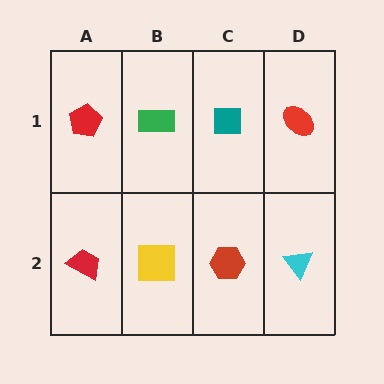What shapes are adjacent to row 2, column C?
A teal square (row 1, column C), a yellow square (row 2, column B), a cyan triangle (row 2, column D).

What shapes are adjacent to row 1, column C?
A red hexagon (row 2, column C), a green rectangle (row 1, column B), a red ellipse (row 1, column D).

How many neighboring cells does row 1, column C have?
3.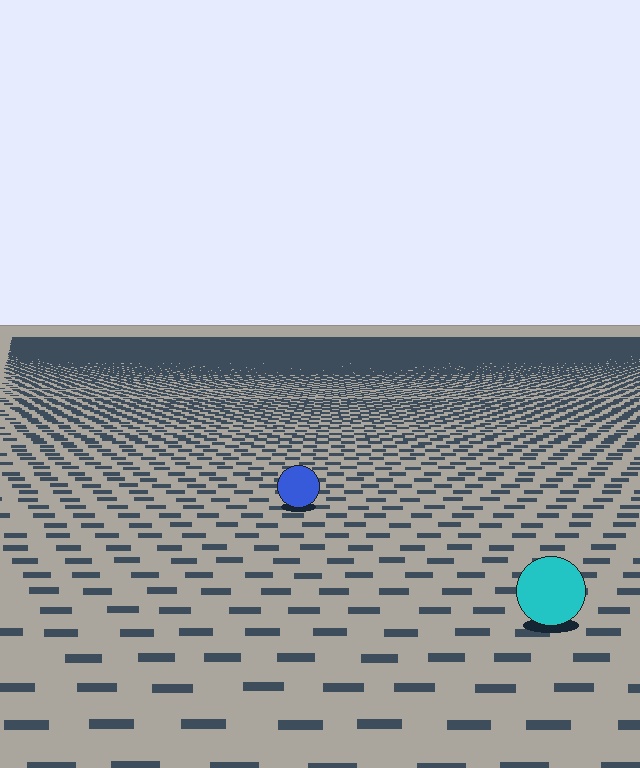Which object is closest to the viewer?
The cyan circle is closest. The texture marks near it are larger and more spread out.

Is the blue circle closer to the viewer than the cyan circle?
No. The cyan circle is closer — you can tell from the texture gradient: the ground texture is coarser near it.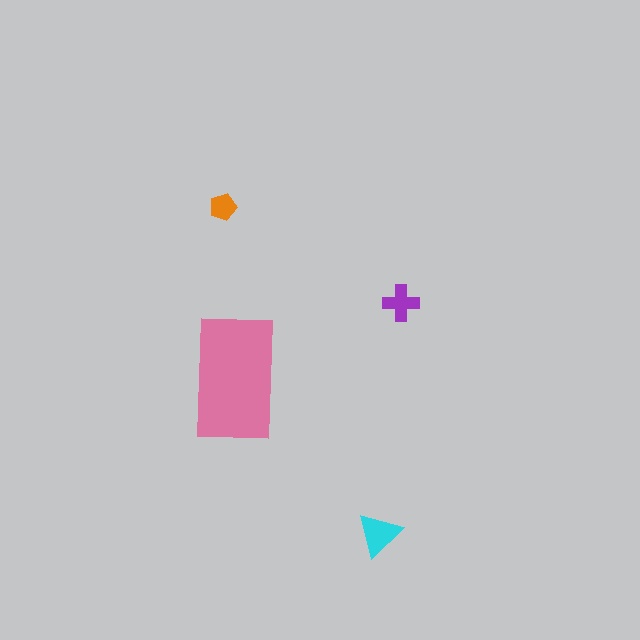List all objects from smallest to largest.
The orange pentagon, the purple cross, the cyan triangle, the pink rectangle.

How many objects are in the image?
There are 4 objects in the image.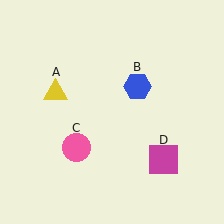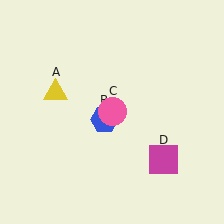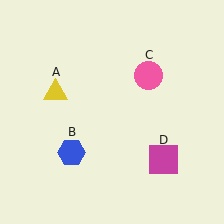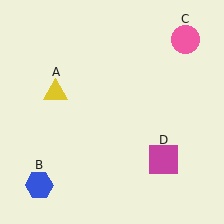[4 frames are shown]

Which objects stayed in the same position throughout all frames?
Yellow triangle (object A) and magenta square (object D) remained stationary.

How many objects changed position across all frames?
2 objects changed position: blue hexagon (object B), pink circle (object C).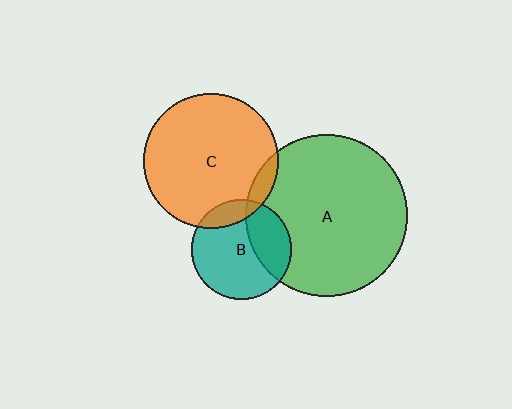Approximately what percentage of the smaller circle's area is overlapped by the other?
Approximately 30%.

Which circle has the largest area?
Circle A (green).